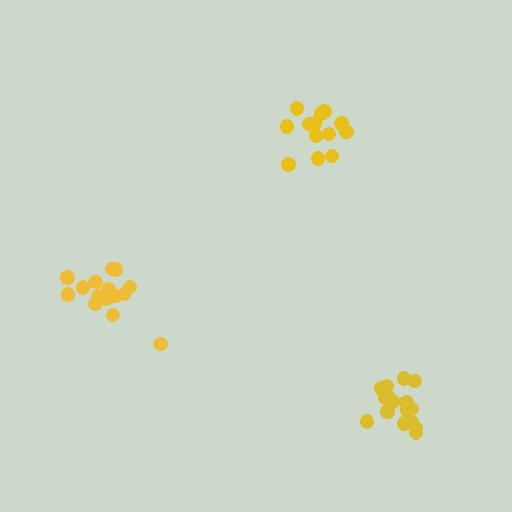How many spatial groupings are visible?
There are 3 spatial groupings.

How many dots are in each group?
Group 1: 13 dots, Group 2: 16 dots, Group 3: 16 dots (45 total).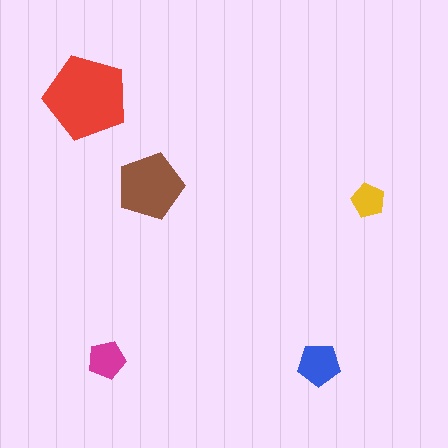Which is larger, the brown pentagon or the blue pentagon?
The brown one.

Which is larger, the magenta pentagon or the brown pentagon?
The brown one.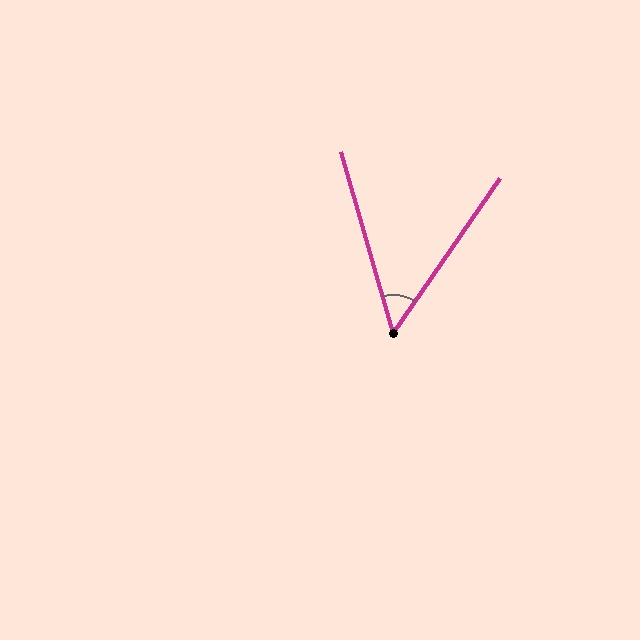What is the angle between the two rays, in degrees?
Approximately 50 degrees.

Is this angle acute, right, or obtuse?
It is acute.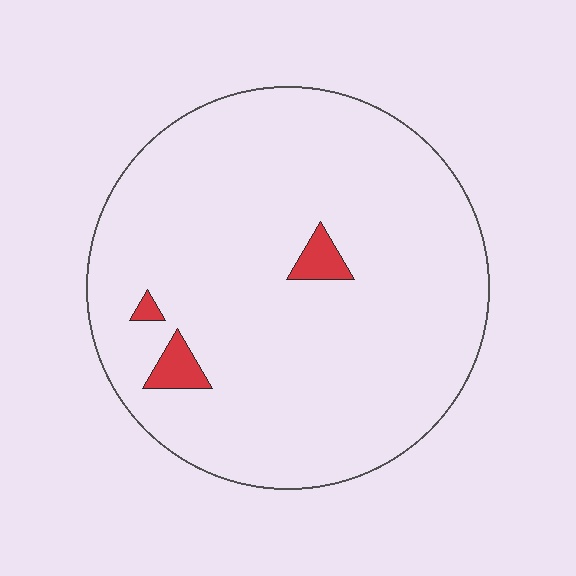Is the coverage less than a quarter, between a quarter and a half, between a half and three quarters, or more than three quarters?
Less than a quarter.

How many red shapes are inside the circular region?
3.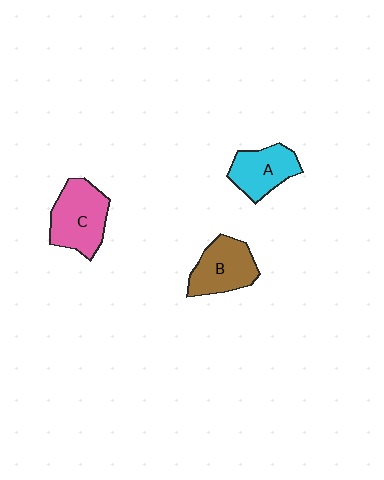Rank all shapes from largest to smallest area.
From largest to smallest: C (pink), B (brown), A (cyan).